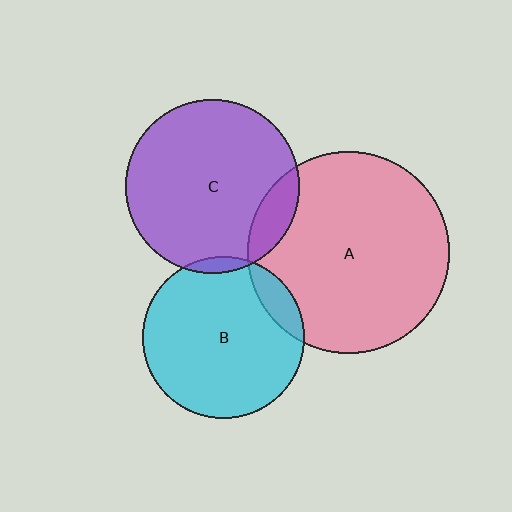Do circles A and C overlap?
Yes.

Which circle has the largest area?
Circle A (pink).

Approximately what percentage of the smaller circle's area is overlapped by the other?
Approximately 10%.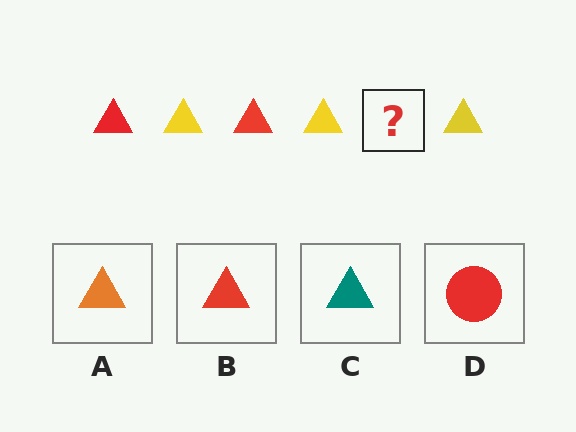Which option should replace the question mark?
Option B.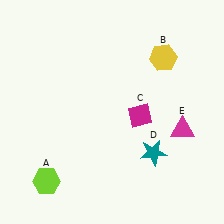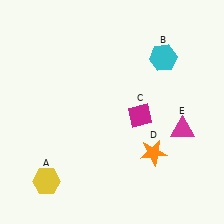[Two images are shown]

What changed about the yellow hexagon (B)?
In Image 1, B is yellow. In Image 2, it changed to cyan.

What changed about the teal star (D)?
In Image 1, D is teal. In Image 2, it changed to orange.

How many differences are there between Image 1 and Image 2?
There are 3 differences between the two images.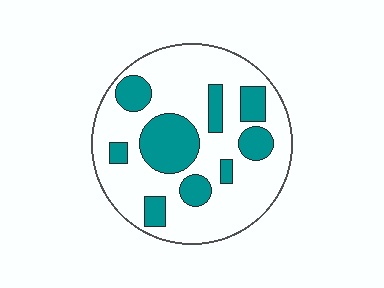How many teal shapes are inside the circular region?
9.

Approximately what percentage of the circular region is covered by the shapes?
Approximately 30%.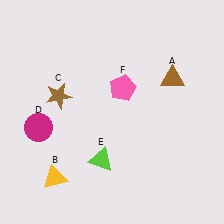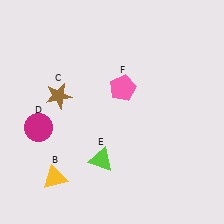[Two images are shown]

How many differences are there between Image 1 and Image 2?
There is 1 difference between the two images.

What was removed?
The brown triangle (A) was removed in Image 2.